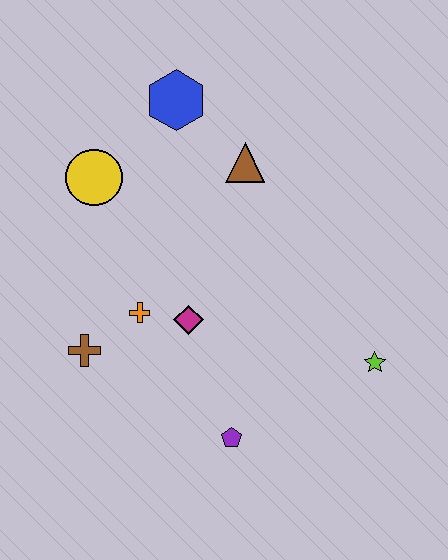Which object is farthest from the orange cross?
The lime star is farthest from the orange cross.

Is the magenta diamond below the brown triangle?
Yes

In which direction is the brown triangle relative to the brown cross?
The brown triangle is above the brown cross.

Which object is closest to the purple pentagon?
The magenta diamond is closest to the purple pentagon.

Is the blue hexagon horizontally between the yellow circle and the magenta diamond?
Yes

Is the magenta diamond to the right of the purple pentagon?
No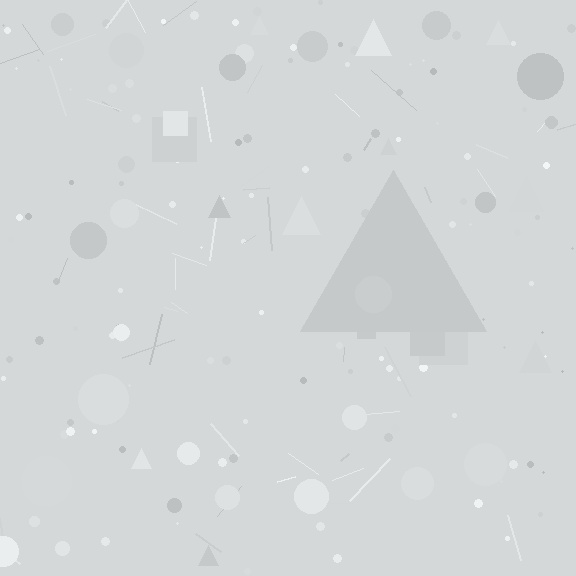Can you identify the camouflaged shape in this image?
The camouflaged shape is a triangle.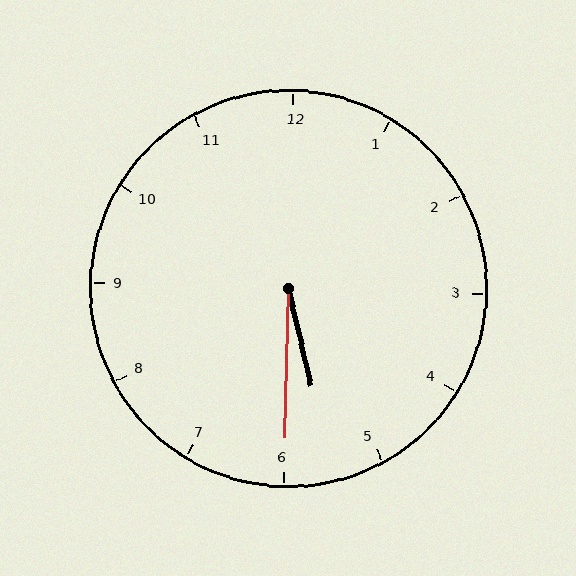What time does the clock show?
5:30.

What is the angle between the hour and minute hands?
Approximately 15 degrees.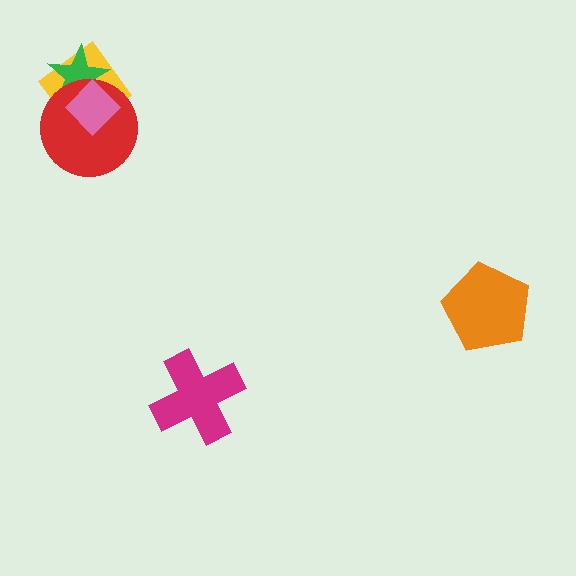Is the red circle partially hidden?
Yes, it is partially covered by another shape.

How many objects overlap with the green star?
3 objects overlap with the green star.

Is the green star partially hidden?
Yes, it is partially covered by another shape.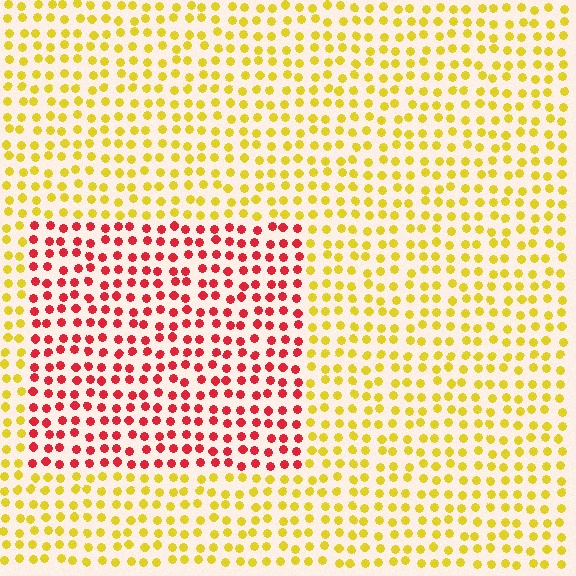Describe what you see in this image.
The image is filled with small yellow elements in a uniform arrangement. A rectangle-shaped region is visible where the elements are tinted to a slightly different hue, forming a subtle color boundary.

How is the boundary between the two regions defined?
The boundary is defined purely by a slight shift in hue (about 62 degrees). Spacing, size, and orientation are identical on both sides.